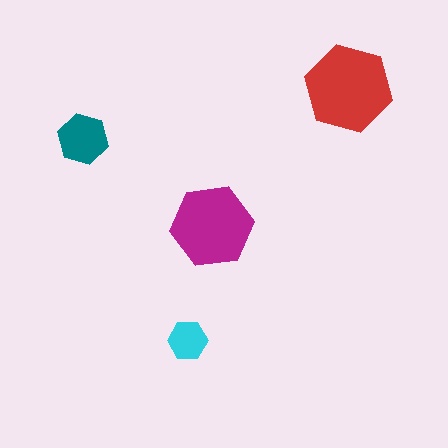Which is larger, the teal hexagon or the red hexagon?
The red one.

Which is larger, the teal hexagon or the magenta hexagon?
The magenta one.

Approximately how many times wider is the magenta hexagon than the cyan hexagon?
About 2 times wider.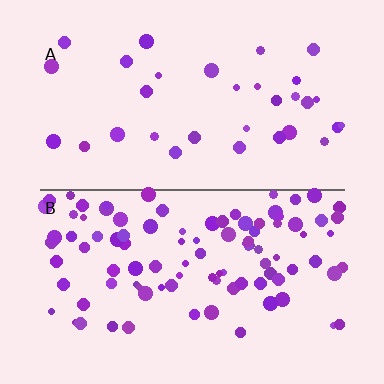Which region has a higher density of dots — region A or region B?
B (the bottom).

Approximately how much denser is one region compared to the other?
Approximately 3.0× — region B over region A.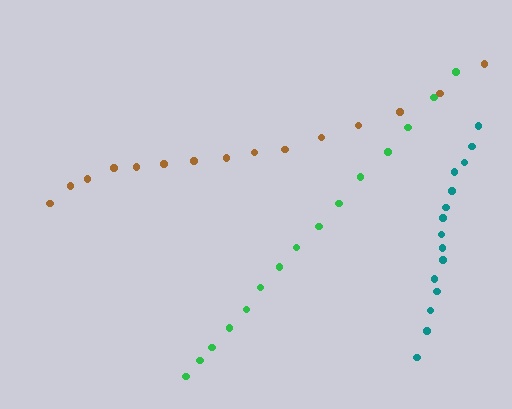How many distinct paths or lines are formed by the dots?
There are 3 distinct paths.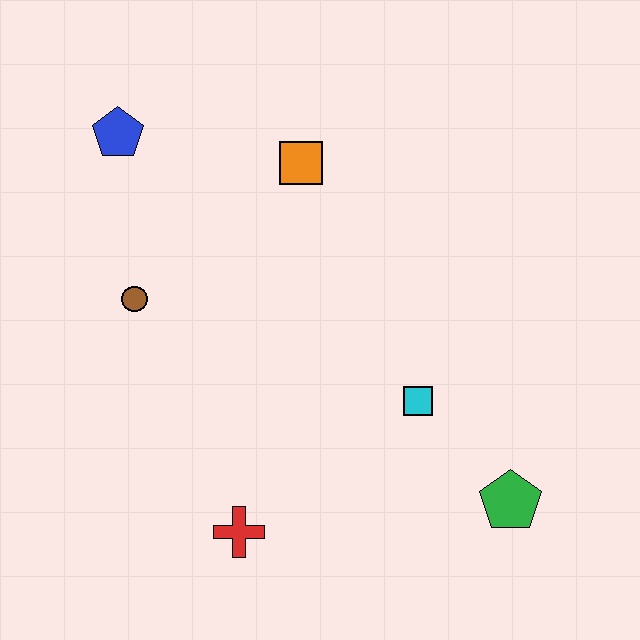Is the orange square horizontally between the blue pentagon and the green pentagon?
Yes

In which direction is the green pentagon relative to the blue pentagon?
The green pentagon is to the right of the blue pentagon.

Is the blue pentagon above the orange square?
Yes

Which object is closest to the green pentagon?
The cyan square is closest to the green pentagon.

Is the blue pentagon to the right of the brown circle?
No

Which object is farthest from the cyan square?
The blue pentagon is farthest from the cyan square.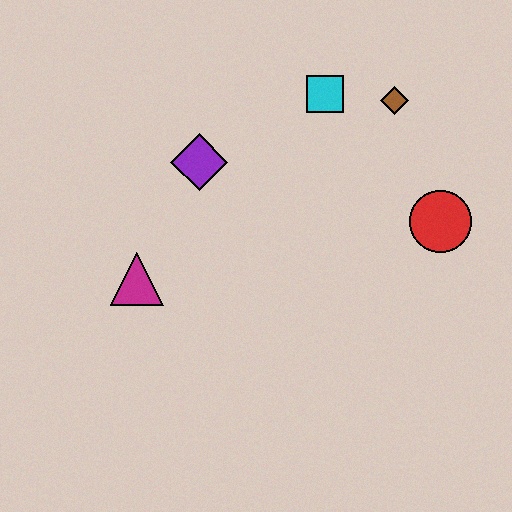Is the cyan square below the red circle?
No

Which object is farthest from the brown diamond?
The magenta triangle is farthest from the brown diamond.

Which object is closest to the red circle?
The brown diamond is closest to the red circle.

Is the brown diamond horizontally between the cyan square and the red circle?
Yes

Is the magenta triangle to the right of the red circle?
No